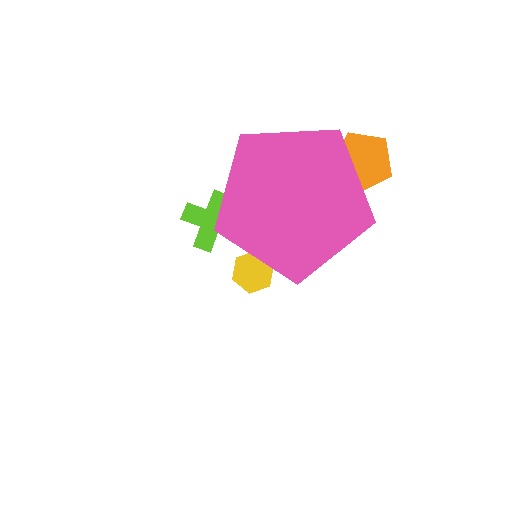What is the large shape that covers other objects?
A pink pentagon.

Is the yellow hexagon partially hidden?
Yes, the yellow hexagon is partially hidden behind the pink pentagon.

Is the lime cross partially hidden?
Yes, the lime cross is partially hidden behind the pink pentagon.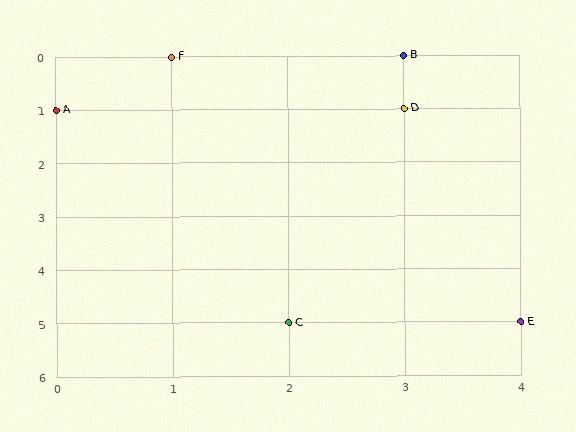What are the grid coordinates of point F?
Point F is at grid coordinates (1, 0).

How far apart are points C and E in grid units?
Points C and E are 2 columns apart.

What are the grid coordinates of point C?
Point C is at grid coordinates (2, 5).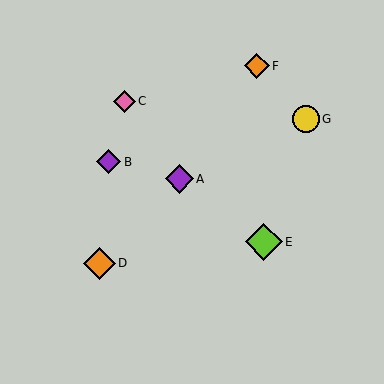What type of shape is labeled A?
Shape A is a purple diamond.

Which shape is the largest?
The lime diamond (labeled E) is the largest.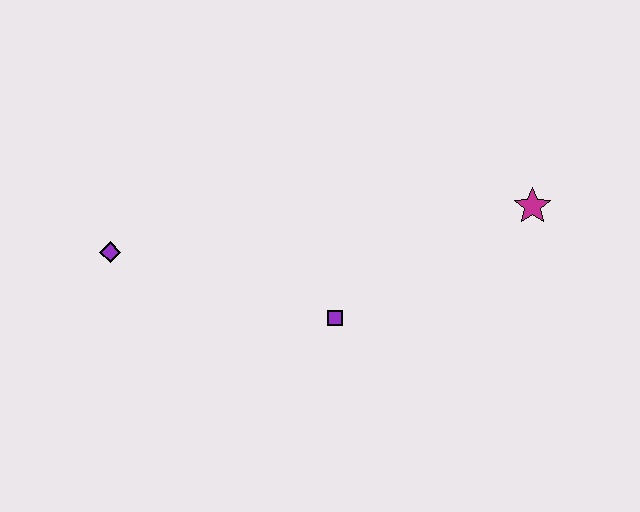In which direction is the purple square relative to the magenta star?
The purple square is to the left of the magenta star.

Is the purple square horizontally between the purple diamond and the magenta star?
Yes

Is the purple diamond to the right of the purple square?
No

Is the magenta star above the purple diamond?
Yes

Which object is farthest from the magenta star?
The purple diamond is farthest from the magenta star.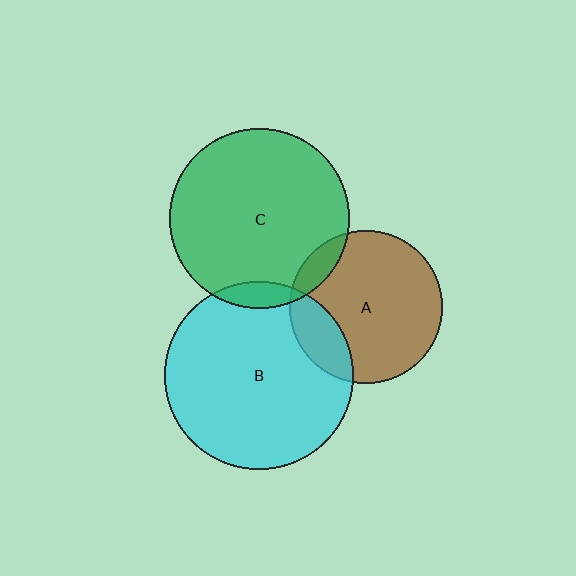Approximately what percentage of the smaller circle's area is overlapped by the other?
Approximately 20%.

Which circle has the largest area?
Circle B (cyan).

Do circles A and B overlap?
Yes.